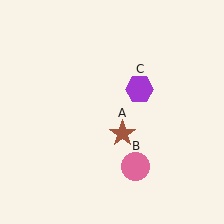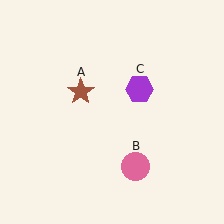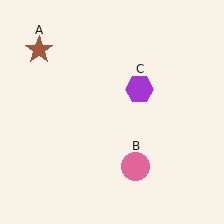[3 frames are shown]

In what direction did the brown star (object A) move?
The brown star (object A) moved up and to the left.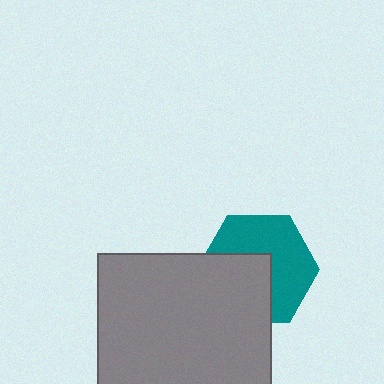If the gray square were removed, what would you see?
You would see the complete teal hexagon.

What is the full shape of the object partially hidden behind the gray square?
The partially hidden object is a teal hexagon.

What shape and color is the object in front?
The object in front is a gray square.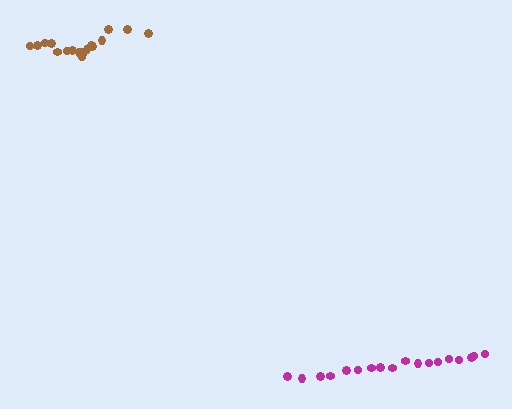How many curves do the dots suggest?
There are 2 distinct paths.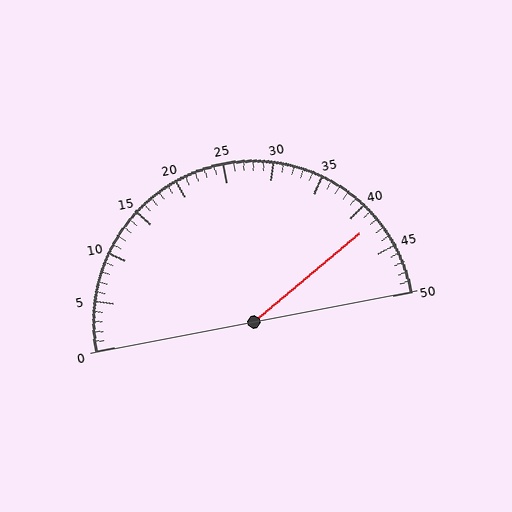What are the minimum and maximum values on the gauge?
The gauge ranges from 0 to 50.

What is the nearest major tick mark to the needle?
The nearest major tick mark is 40.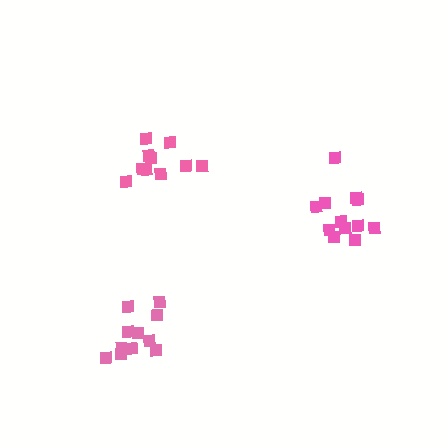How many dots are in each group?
Group 1: 12 dots, Group 2: 11 dots, Group 3: 10 dots (33 total).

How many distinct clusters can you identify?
There are 3 distinct clusters.